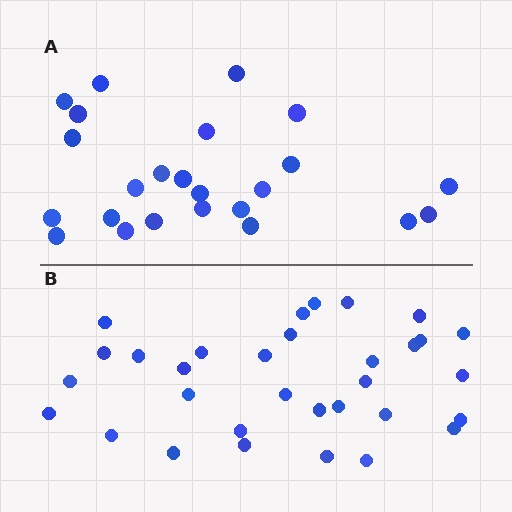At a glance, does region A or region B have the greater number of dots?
Region B (the bottom region) has more dots.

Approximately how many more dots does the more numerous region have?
Region B has roughly 8 or so more dots than region A.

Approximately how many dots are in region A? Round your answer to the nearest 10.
About 20 dots. (The exact count is 24, which rounds to 20.)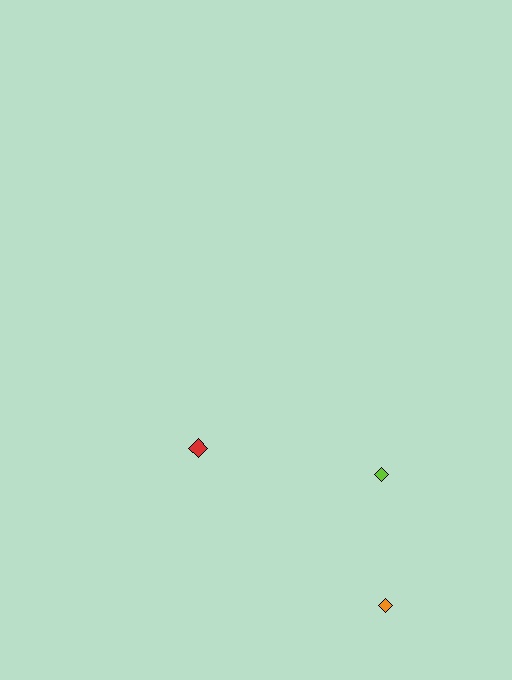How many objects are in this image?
There are 3 objects.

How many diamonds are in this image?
There are 3 diamonds.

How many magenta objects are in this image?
There are no magenta objects.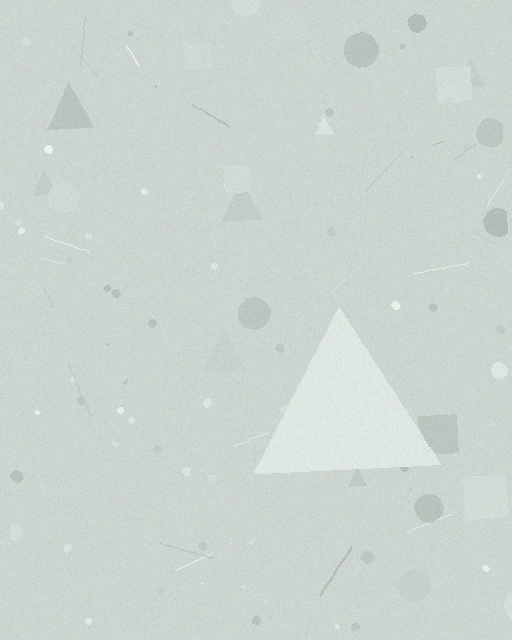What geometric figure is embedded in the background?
A triangle is embedded in the background.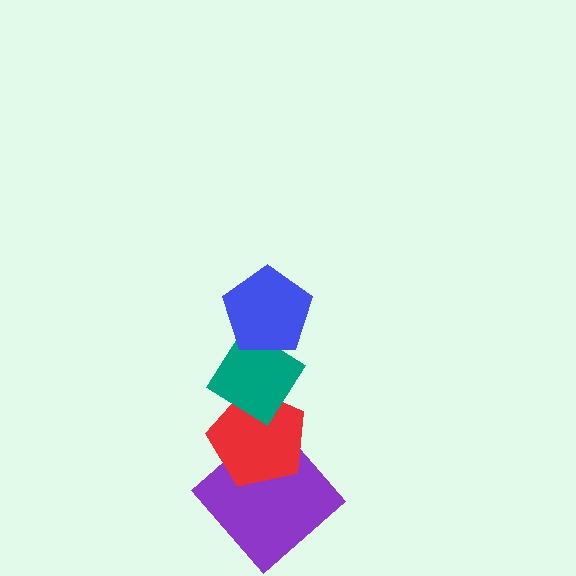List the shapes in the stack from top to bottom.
From top to bottom: the blue pentagon, the teal diamond, the red pentagon, the purple diamond.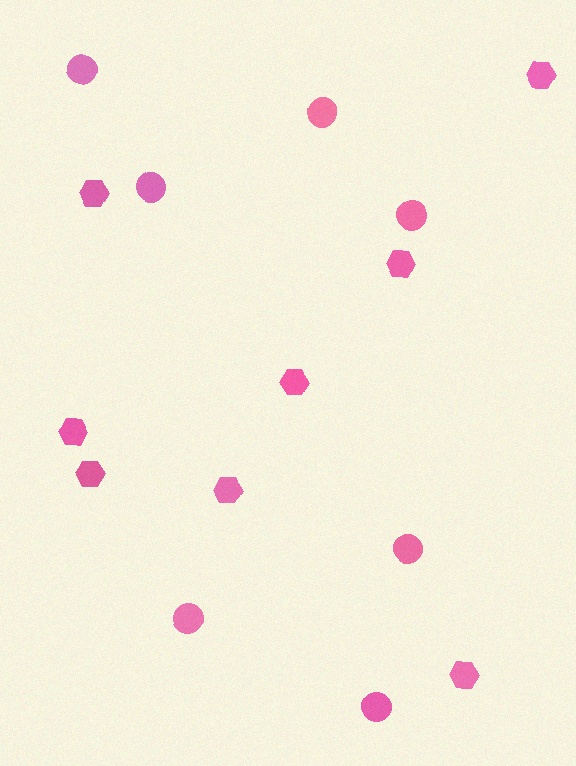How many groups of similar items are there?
There are 2 groups: one group of circles (7) and one group of hexagons (8).